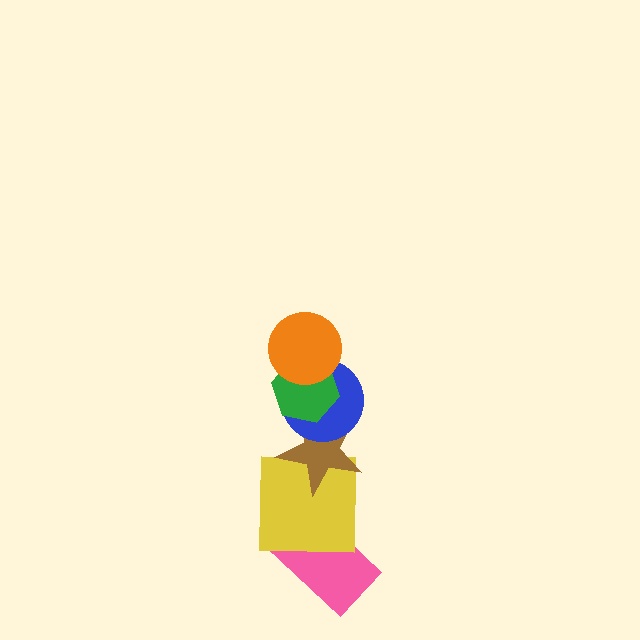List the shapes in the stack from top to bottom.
From top to bottom: the orange circle, the green hexagon, the blue circle, the brown star, the yellow square, the pink rectangle.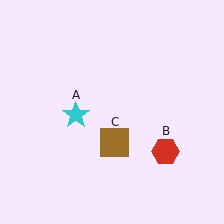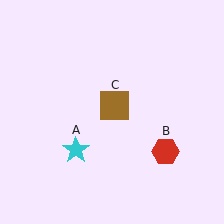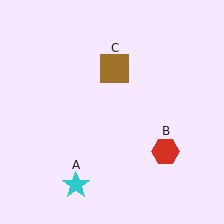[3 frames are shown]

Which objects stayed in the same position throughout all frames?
Red hexagon (object B) remained stationary.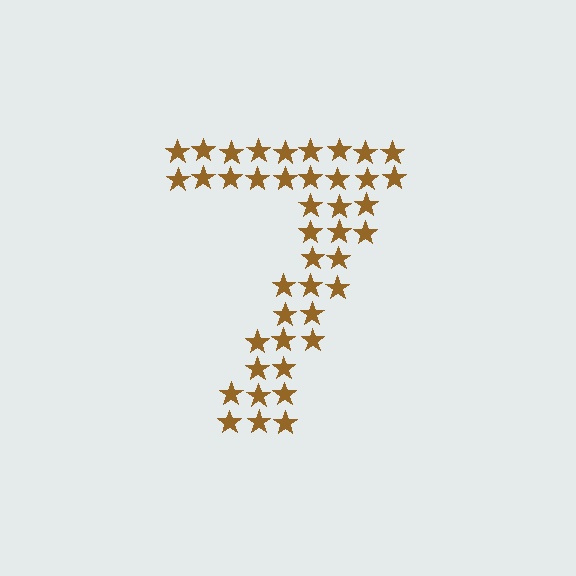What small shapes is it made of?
It is made of small stars.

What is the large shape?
The large shape is the digit 7.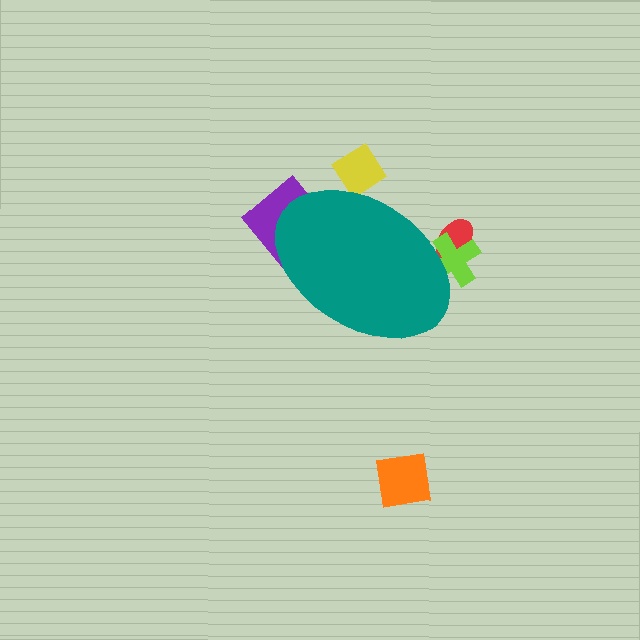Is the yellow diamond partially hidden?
Yes, the yellow diamond is partially hidden behind the teal ellipse.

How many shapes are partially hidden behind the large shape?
4 shapes are partially hidden.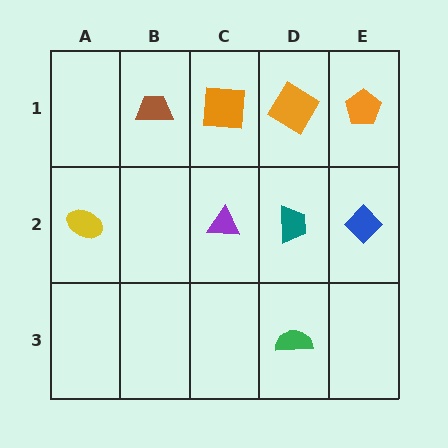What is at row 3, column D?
A green semicircle.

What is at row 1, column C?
An orange square.